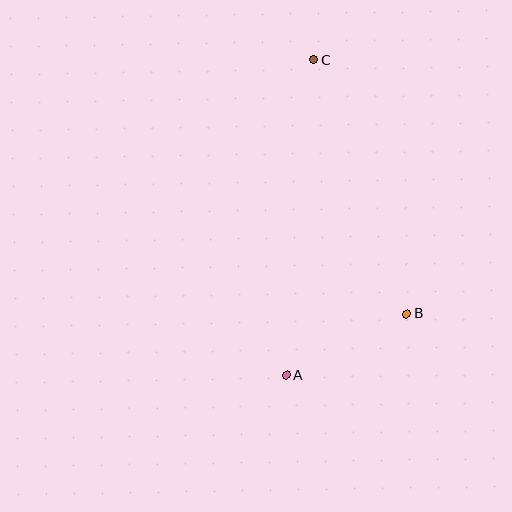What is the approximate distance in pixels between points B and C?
The distance between B and C is approximately 271 pixels.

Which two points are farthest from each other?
Points A and C are farthest from each other.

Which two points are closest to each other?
Points A and B are closest to each other.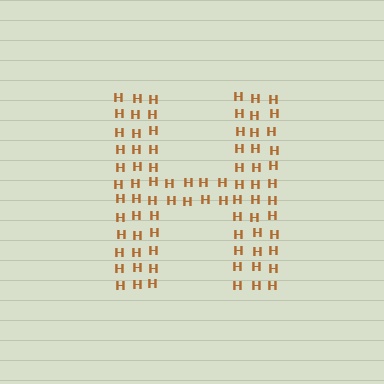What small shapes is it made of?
It is made of small letter H's.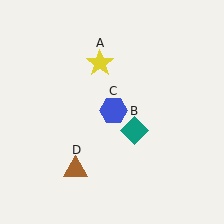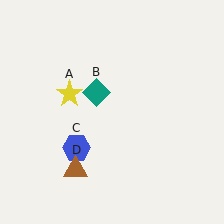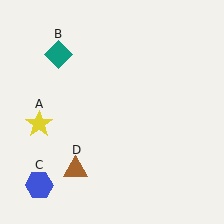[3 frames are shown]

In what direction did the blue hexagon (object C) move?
The blue hexagon (object C) moved down and to the left.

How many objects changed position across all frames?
3 objects changed position: yellow star (object A), teal diamond (object B), blue hexagon (object C).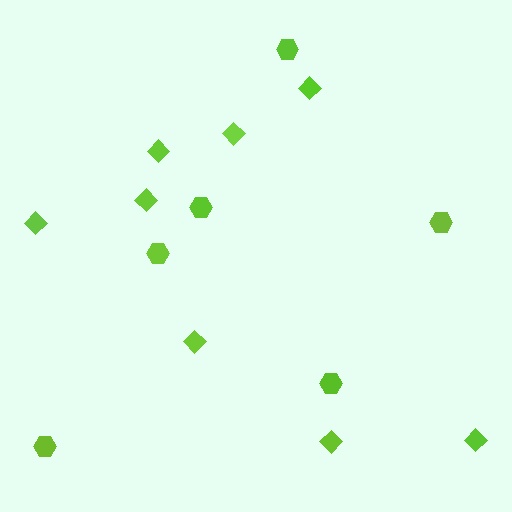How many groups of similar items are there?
There are 2 groups: one group of hexagons (6) and one group of diamonds (8).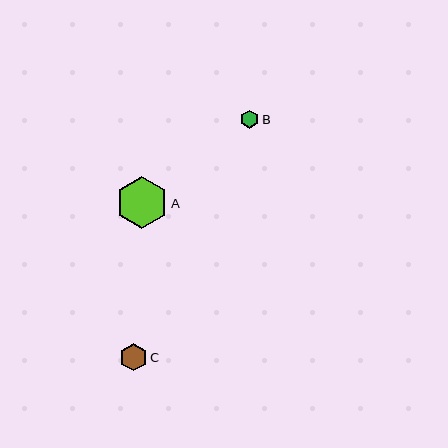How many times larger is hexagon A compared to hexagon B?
Hexagon A is approximately 2.9 times the size of hexagon B.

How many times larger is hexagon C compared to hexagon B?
Hexagon C is approximately 1.5 times the size of hexagon B.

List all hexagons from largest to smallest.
From largest to smallest: A, C, B.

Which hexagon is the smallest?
Hexagon B is the smallest with a size of approximately 18 pixels.